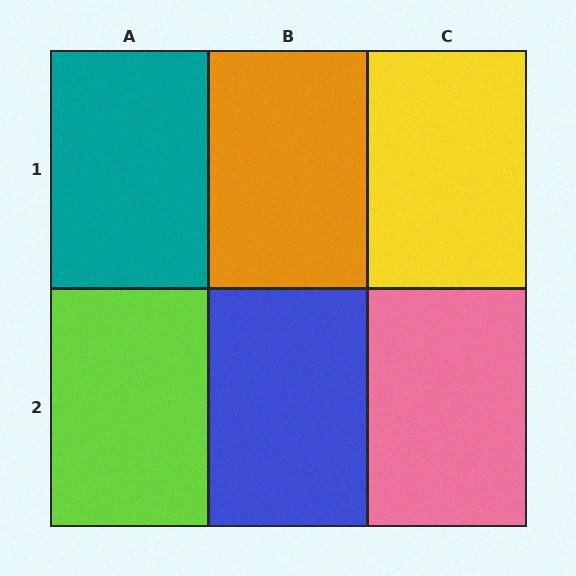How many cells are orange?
1 cell is orange.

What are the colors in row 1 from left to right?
Teal, orange, yellow.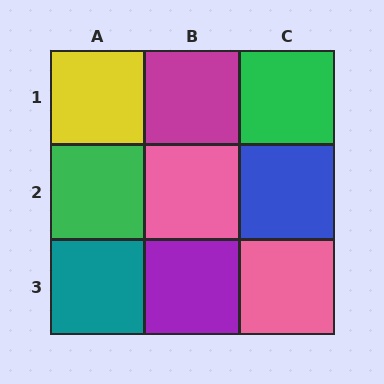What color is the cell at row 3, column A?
Teal.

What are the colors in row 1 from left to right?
Yellow, magenta, green.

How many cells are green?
2 cells are green.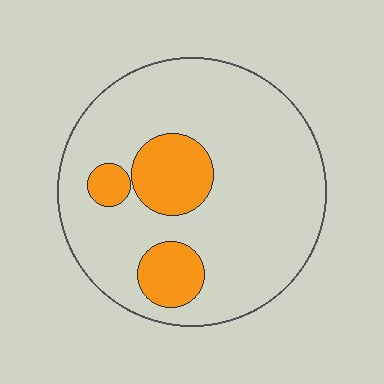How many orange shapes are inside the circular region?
3.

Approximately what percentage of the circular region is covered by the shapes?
Approximately 20%.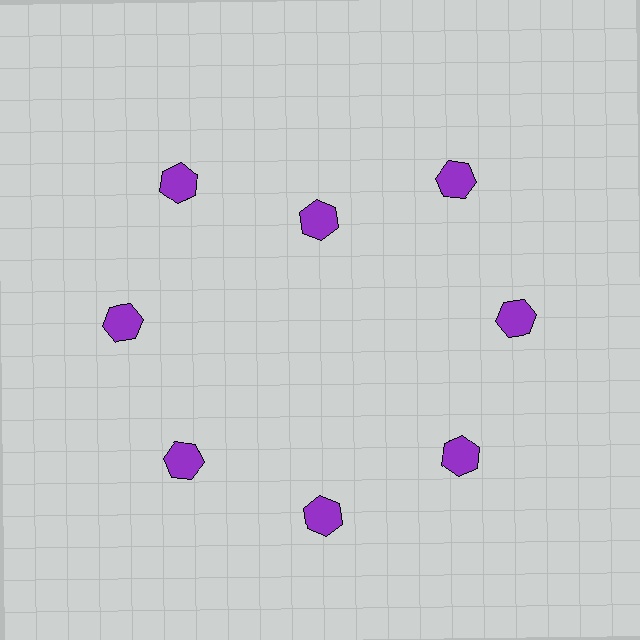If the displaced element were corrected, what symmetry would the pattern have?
It would have 8-fold rotational symmetry — the pattern would map onto itself every 45 degrees.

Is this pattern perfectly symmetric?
No. The 8 purple hexagons are arranged in a ring, but one element near the 12 o'clock position is pulled inward toward the center, breaking the 8-fold rotational symmetry.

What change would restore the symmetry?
The symmetry would be restored by moving it outward, back onto the ring so that all 8 hexagons sit at equal angles and equal distance from the center.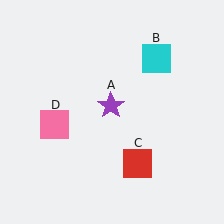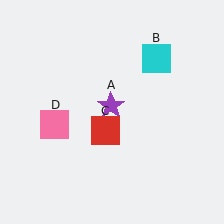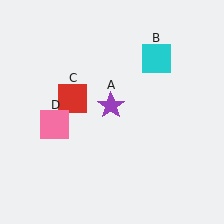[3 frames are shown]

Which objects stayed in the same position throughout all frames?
Purple star (object A) and cyan square (object B) and pink square (object D) remained stationary.